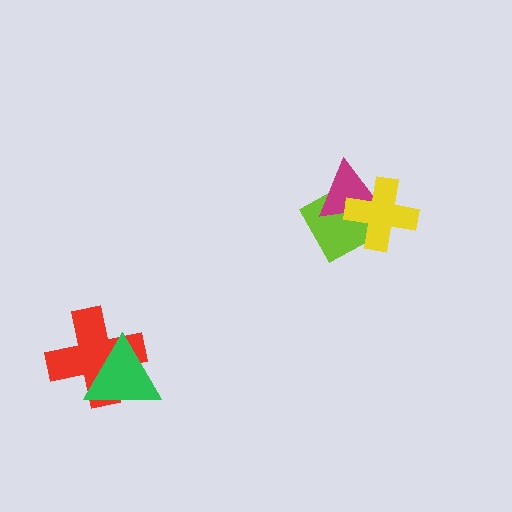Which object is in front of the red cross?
The green triangle is in front of the red cross.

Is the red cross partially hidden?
Yes, it is partially covered by another shape.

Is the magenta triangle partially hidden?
Yes, it is partially covered by another shape.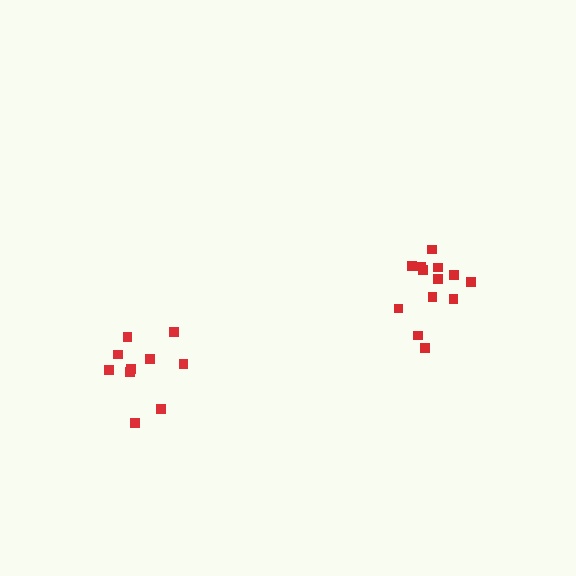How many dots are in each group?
Group 1: 13 dots, Group 2: 10 dots (23 total).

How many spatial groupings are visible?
There are 2 spatial groupings.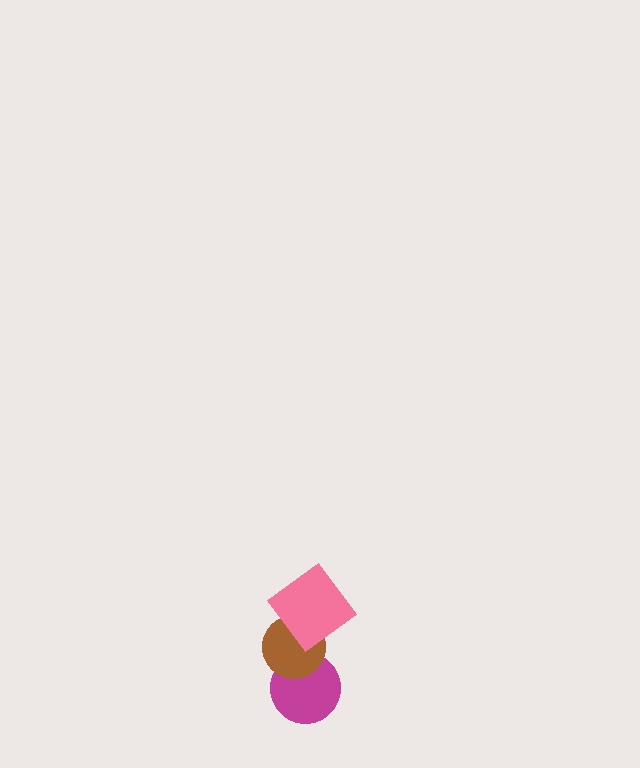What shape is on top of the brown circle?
The pink diamond is on top of the brown circle.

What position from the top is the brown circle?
The brown circle is 2nd from the top.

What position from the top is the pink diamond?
The pink diamond is 1st from the top.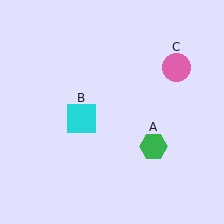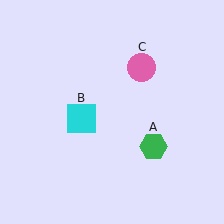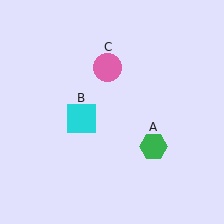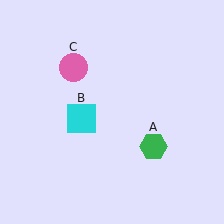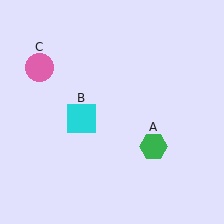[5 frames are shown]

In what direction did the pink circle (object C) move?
The pink circle (object C) moved left.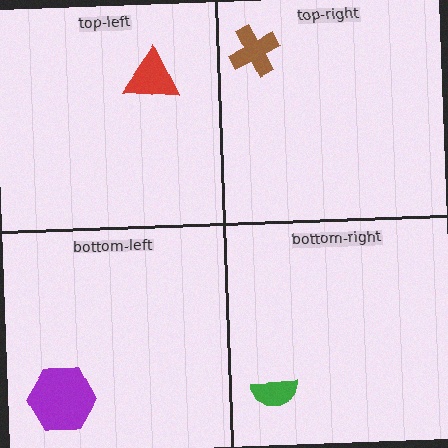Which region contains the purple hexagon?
The bottom-left region.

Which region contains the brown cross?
The top-right region.